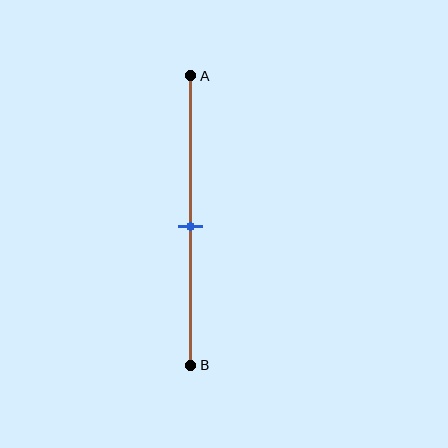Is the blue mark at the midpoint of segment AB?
Yes, the mark is approximately at the midpoint.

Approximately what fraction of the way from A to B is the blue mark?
The blue mark is approximately 50% of the way from A to B.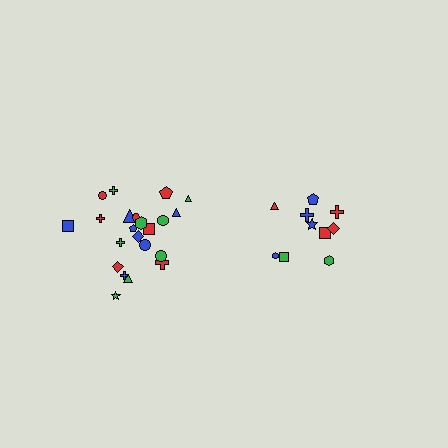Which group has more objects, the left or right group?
The left group.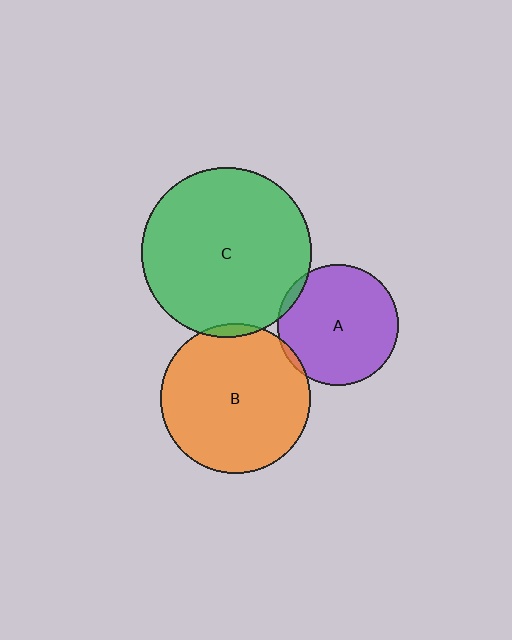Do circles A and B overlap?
Yes.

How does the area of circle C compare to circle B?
Approximately 1.3 times.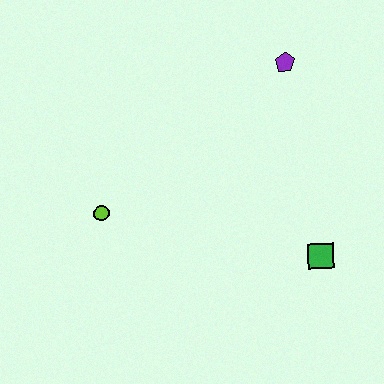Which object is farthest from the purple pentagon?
The lime circle is farthest from the purple pentagon.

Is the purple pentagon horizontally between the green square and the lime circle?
Yes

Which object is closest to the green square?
The purple pentagon is closest to the green square.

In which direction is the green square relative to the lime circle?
The green square is to the right of the lime circle.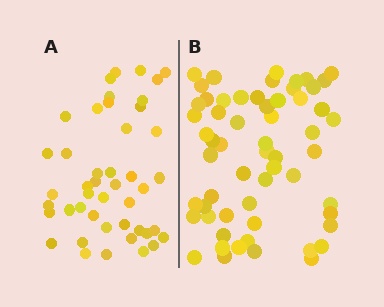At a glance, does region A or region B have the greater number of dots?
Region B (the right region) has more dots.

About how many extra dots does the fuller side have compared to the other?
Region B has approximately 15 more dots than region A.